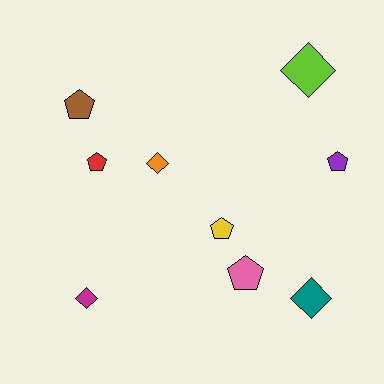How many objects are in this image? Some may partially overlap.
There are 9 objects.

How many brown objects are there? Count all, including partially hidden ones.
There is 1 brown object.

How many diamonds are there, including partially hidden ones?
There are 4 diamonds.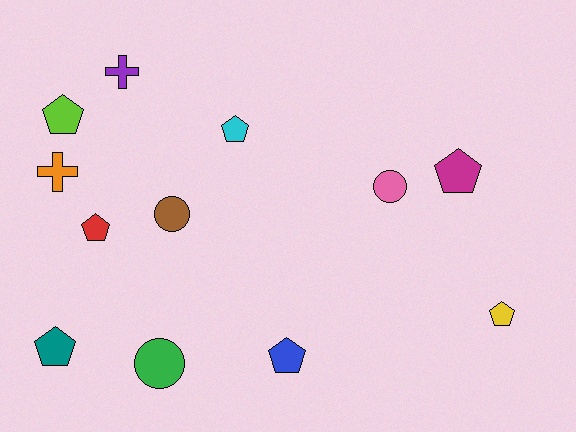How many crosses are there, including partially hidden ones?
There are 2 crosses.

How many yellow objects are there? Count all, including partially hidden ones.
There is 1 yellow object.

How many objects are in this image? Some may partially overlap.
There are 12 objects.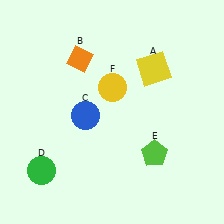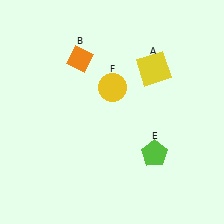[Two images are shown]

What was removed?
The green circle (D), the blue circle (C) were removed in Image 2.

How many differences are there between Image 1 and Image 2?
There are 2 differences between the two images.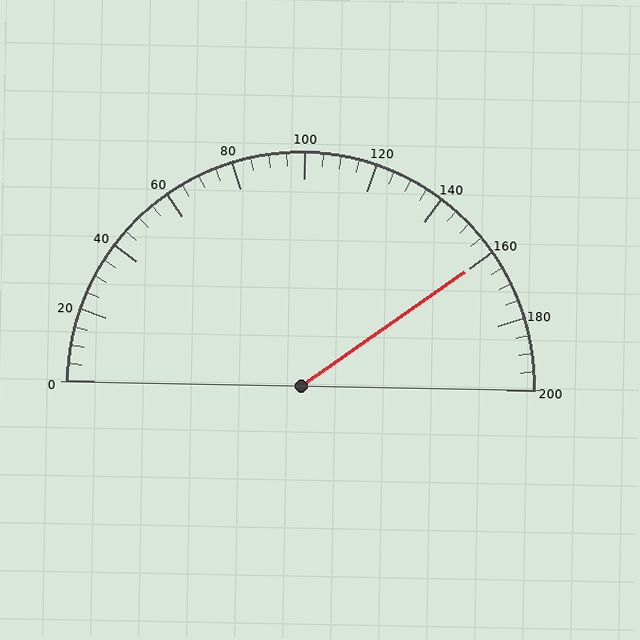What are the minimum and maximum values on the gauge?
The gauge ranges from 0 to 200.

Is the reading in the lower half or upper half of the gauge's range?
The reading is in the upper half of the range (0 to 200).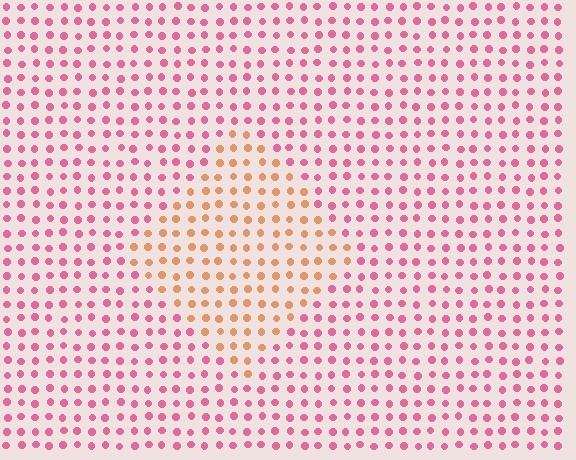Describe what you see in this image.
The image is filled with small pink elements in a uniform arrangement. A diamond-shaped region is visible where the elements are tinted to a slightly different hue, forming a subtle color boundary.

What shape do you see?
I see a diamond.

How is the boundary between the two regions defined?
The boundary is defined purely by a slight shift in hue (about 50 degrees). Spacing, size, and orientation are identical on both sides.